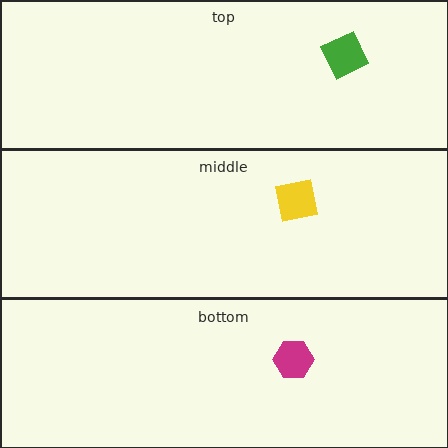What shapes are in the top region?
The green diamond.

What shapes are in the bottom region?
The magenta hexagon.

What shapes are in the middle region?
The yellow square.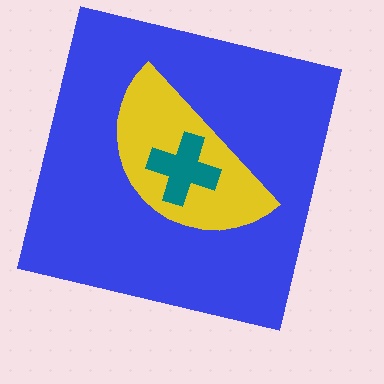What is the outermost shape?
The blue square.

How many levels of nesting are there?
3.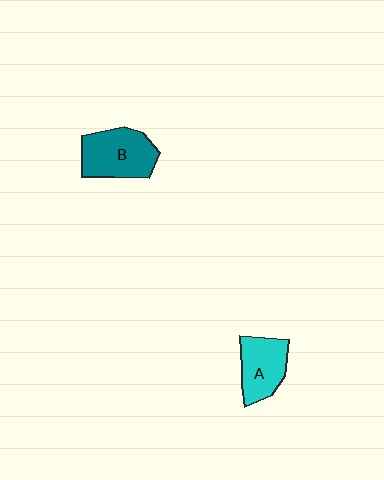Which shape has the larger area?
Shape B (teal).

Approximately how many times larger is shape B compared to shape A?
Approximately 1.3 times.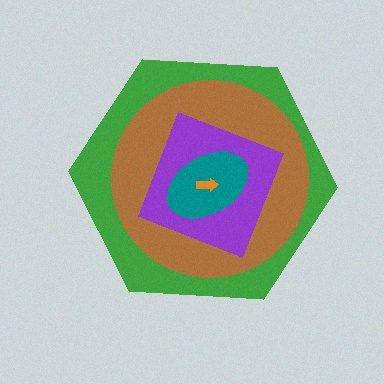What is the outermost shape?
The green hexagon.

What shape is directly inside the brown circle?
The purple square.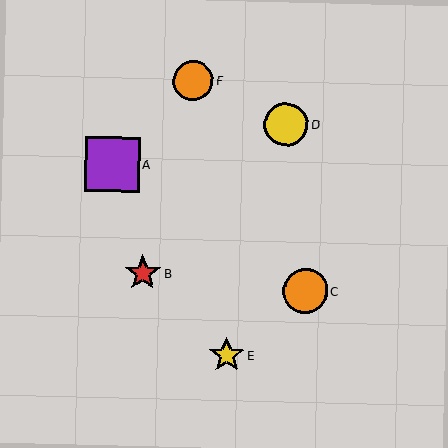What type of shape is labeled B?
Shape B is a red star.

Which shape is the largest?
The purple square (labeled A) is the largest.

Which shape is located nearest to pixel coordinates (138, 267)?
The red star (labeled B) at (143, 273) is nearest to that location.